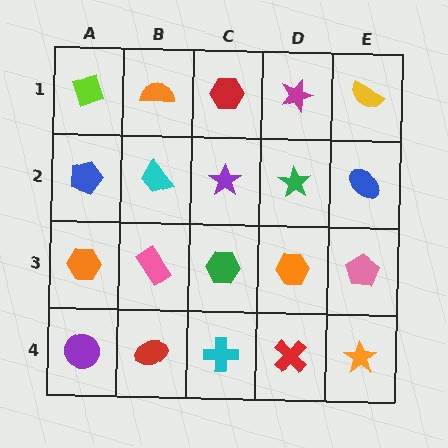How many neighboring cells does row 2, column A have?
3.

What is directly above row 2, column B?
An orange semicircle.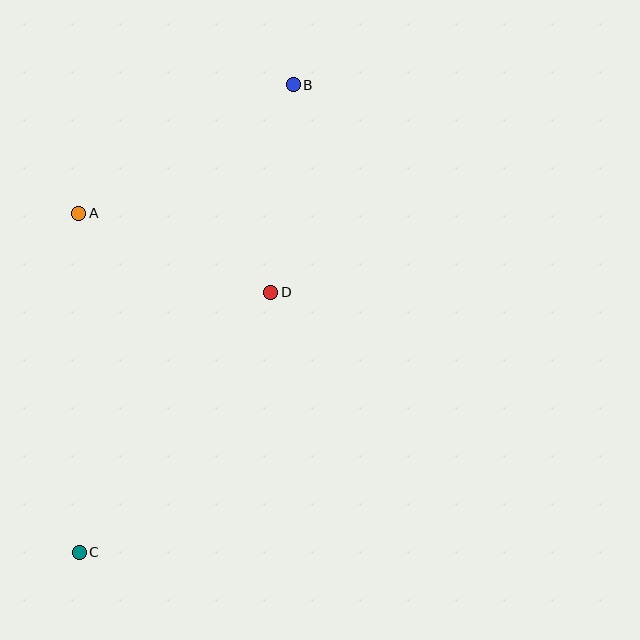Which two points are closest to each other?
Points A and D are closest to each other.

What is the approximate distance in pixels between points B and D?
The distance between B and D is approximately 209 pixels.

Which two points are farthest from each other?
Points B and C are farthest from each other.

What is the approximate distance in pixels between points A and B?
The distance between A and B is approximately 250 pixels.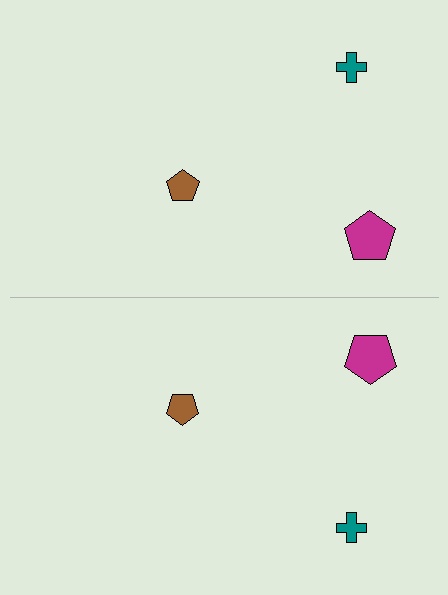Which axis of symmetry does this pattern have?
The pattern has a horizontal axis of symmetry running through the center of the image.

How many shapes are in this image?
There are 6 shapes in this image.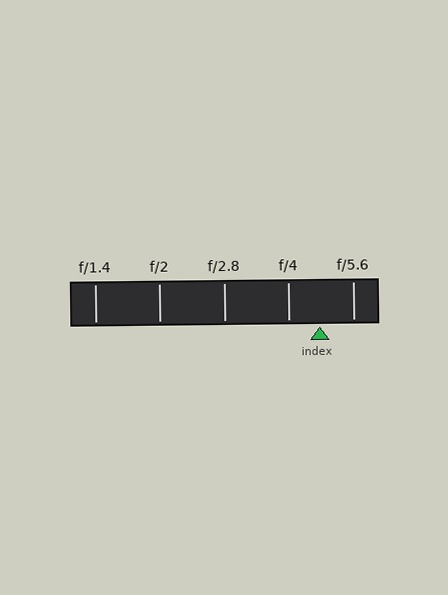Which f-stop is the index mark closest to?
The index mark is closest to f/4.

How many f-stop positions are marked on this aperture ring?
There are 5 f-stop positions marked.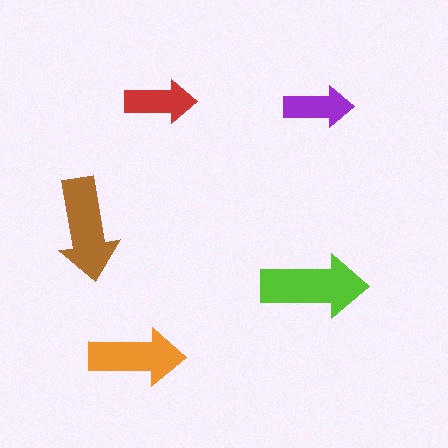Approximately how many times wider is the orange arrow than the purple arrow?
About 1.5 times wider.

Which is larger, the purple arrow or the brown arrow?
The brown one.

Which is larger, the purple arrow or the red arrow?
The red one.